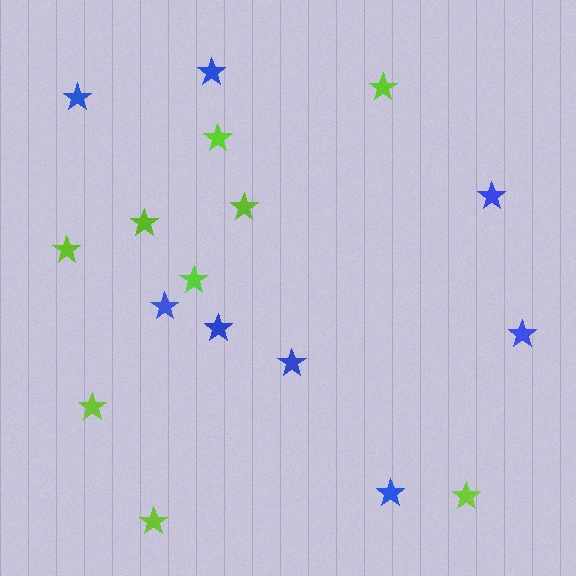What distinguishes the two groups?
There are 2 groups: one group of lime stars (9) and one group of blue stars (8).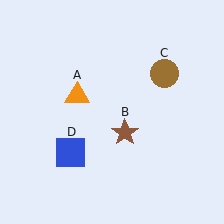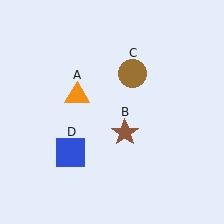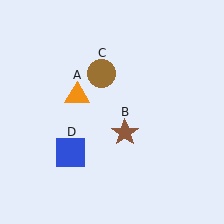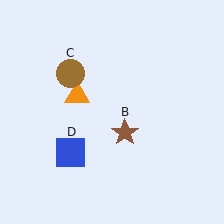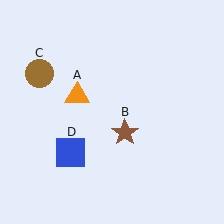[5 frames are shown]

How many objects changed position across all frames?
1 object changed position: brown circle (object C).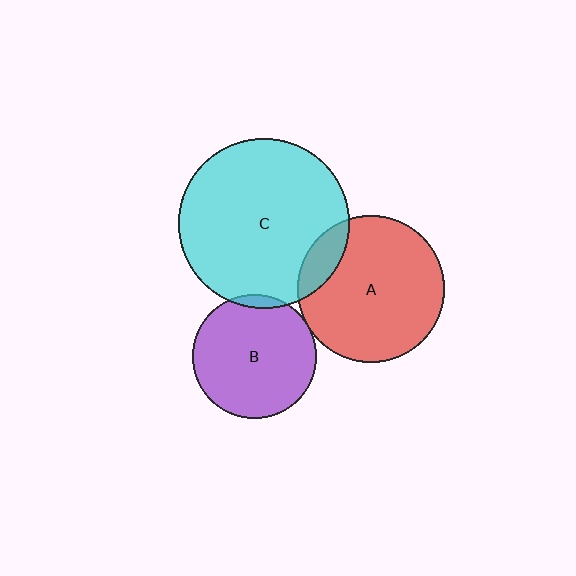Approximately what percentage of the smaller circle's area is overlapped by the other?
Approximately 5%.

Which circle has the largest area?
Circle C (cyan).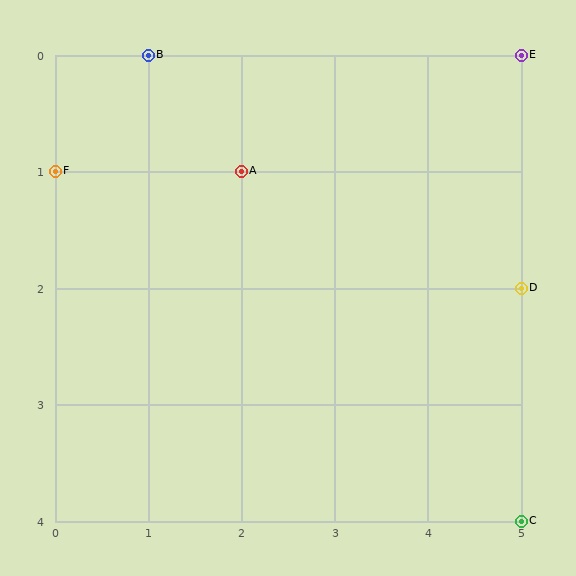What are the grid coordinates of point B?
Point B is at grid coordinates (1, 0).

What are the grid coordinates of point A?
Point A is at grid coordinates (2, 1).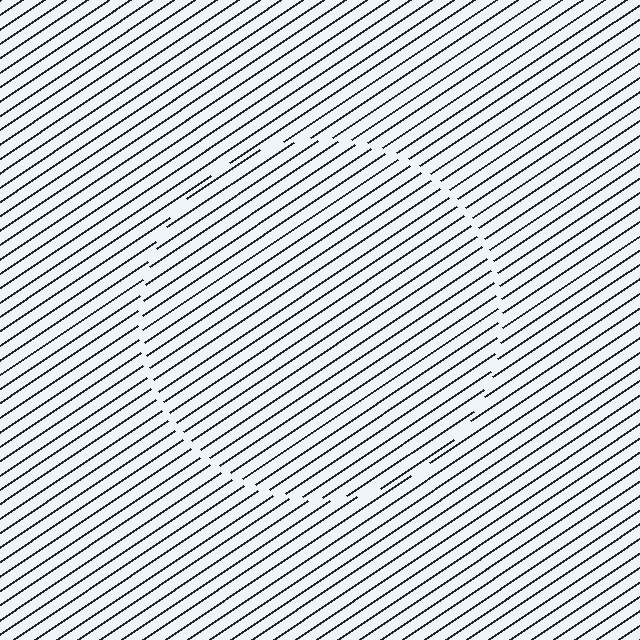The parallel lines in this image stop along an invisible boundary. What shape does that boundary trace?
An illusory circle. The interior of the shape contains the same grating, shifted by half a period — the contour is defined by the phase discontinuity where line-ends from the inner and outer gratings abut.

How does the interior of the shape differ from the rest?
The interior of the shape contains the same grating, shifted by half a period — the contour is defined by the phase discontinuity where line-ends from the inner and outer gratings abut.